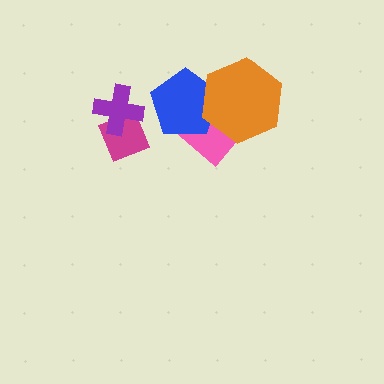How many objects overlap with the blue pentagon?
2 objects overlap with the blue pentagon.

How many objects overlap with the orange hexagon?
2 objects overlap with the orange hexagon.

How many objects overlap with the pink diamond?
2 objects overlap with the pink diamond.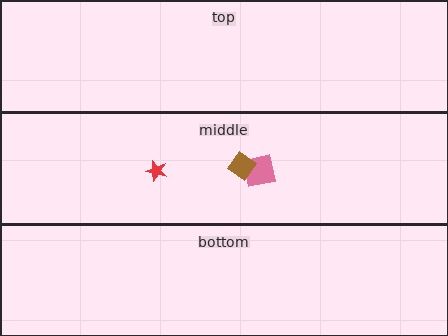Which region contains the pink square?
The middle region.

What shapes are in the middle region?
The pink square, the brown diamond, the red star.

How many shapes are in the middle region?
3.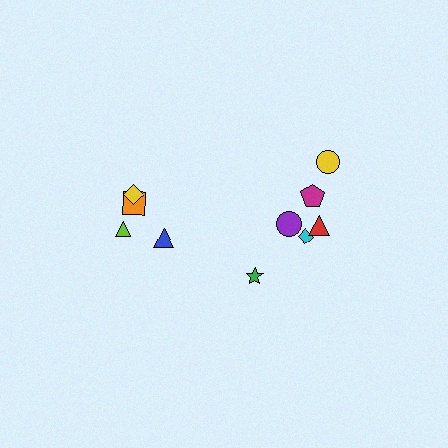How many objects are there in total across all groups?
There are 10 objects.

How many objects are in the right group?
There are 6 objects.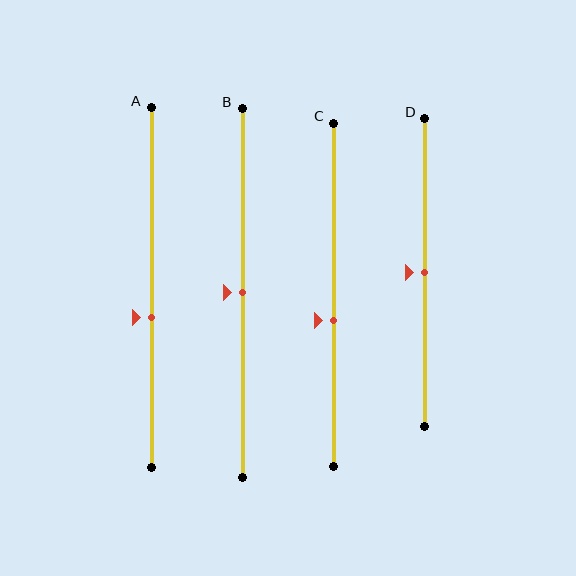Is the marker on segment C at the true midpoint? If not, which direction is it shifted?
No, the marker on segment C is shifted downward by about 7% of the segment length.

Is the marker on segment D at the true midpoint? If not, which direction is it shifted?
Yes, the marker on segment D is at the true midpoint.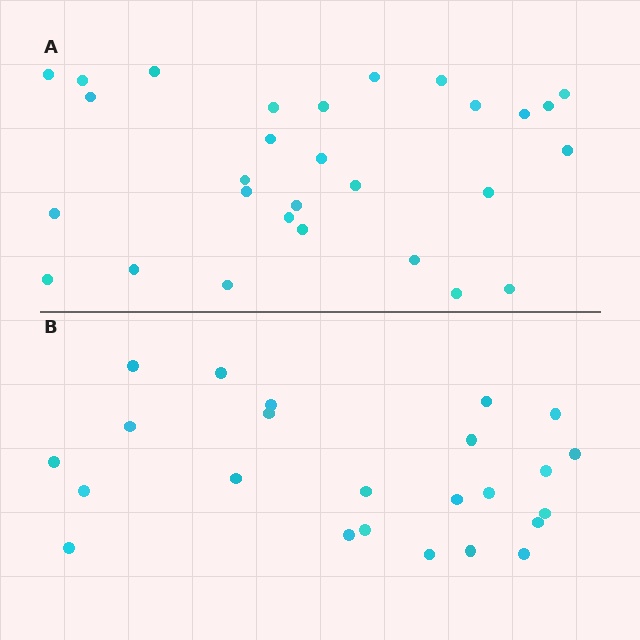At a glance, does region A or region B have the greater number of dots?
Region A (the top region) has more dots.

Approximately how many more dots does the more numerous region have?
Region A has about 5 more dots than region B.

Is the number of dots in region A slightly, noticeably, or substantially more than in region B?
Region A has only slightly more — the two regions are fairly close. The ratio is roughly 1.2 to 1.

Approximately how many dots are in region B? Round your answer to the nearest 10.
About 20 dots. (The exact count is 24, which rounds to 20.)